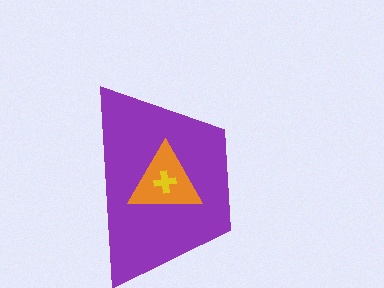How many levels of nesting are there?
3.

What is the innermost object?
The yellow cross.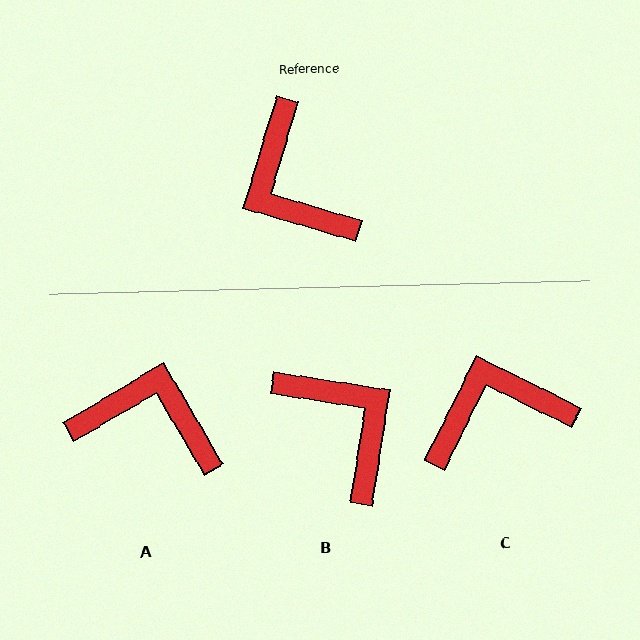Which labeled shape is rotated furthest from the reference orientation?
B, about 172 degrees away.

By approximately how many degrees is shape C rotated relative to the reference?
Approximately 99 degrees clockwise.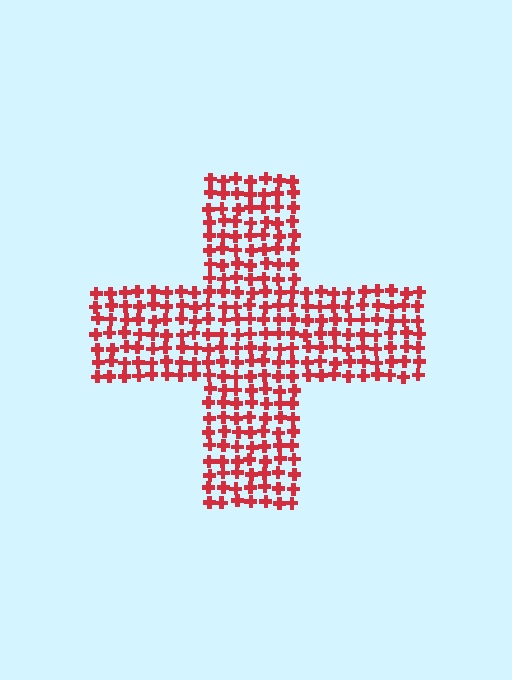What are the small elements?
The small elements are crosses.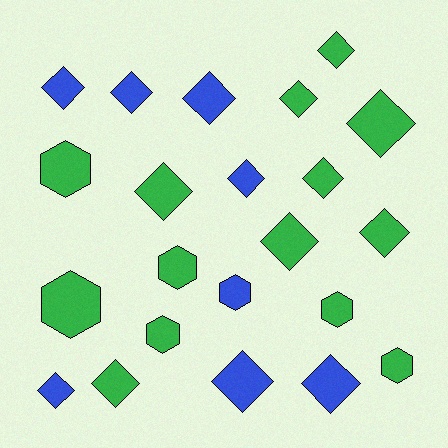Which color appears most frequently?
Green, with 14 objects.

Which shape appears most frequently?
Diamond, with 15 objects.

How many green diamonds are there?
There are 8 green diamonds.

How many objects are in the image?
There are 22 objects.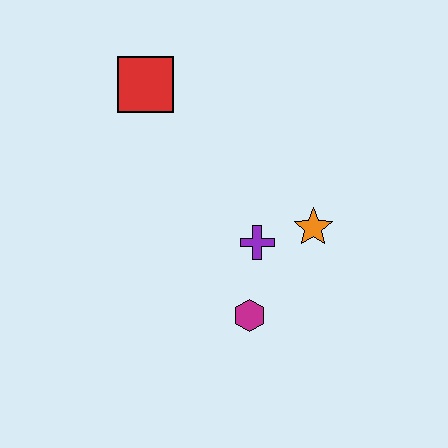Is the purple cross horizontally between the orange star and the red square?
Yes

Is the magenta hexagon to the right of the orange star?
No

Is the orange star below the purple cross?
No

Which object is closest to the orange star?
The purple cross is closest to the orange star.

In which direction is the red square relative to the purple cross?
The red square is above the purple cross.